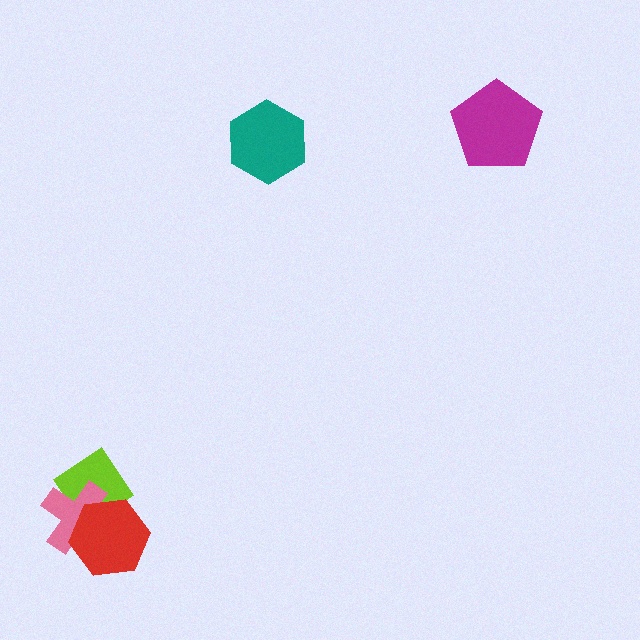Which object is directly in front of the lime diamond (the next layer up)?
The pink cross is directly in front of the lime diamond.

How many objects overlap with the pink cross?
2 objects overlap with the pink cross.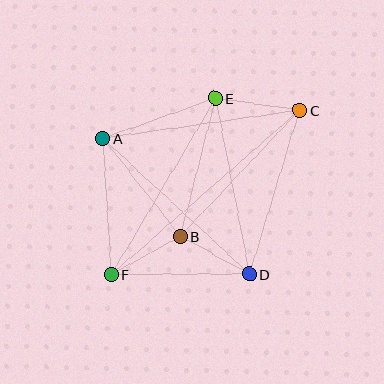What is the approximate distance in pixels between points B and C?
The distance between B and C is approximately 174 pixels.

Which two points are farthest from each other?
Points C and F are farthest from each other.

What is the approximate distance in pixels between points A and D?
The distance between A and D is approximately 199 pixels.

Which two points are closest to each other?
Points B and D are closest to each other.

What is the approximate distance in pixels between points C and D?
The distance between C and D is approximately 171 pixels.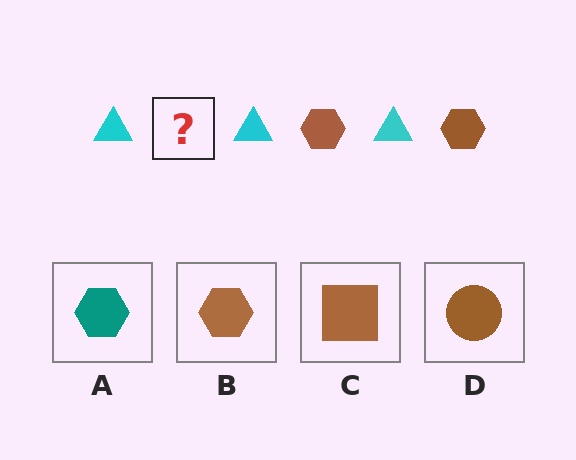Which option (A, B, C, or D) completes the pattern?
B.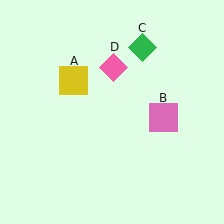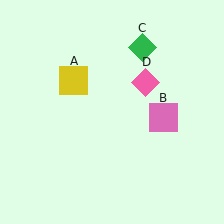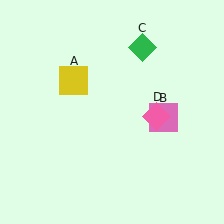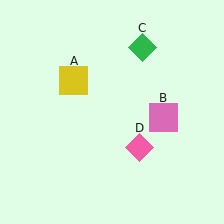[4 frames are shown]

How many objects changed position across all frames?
1 object changed position: pink diamond (object D).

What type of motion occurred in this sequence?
The pink diamond (object D) rotated clockwise around the center of the scene.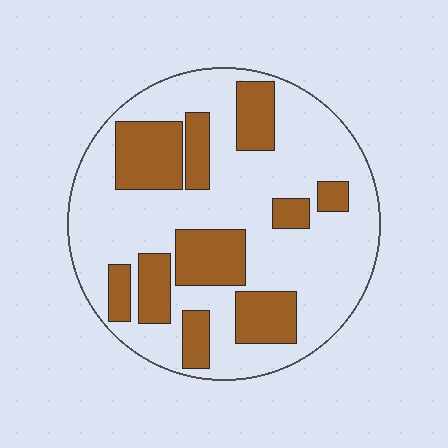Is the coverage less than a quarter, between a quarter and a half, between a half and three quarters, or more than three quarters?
Between a quarter and a half.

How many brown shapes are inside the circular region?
10.